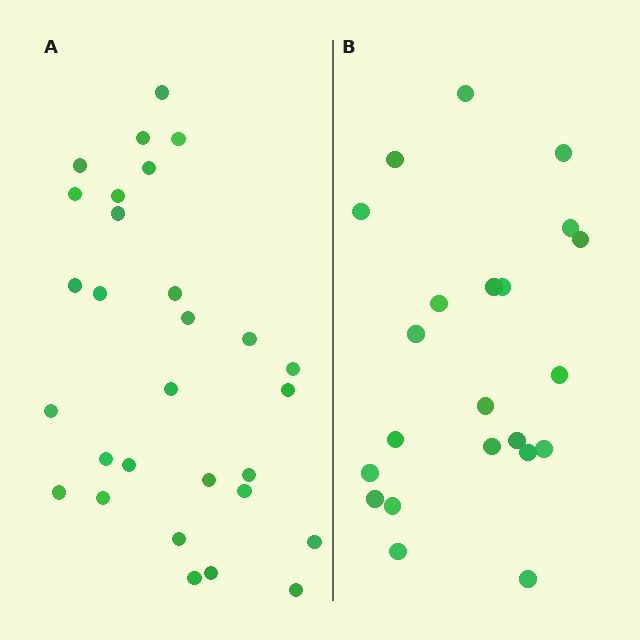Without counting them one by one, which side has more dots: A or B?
Region A (the left region) has more dots.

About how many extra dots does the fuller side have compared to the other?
Region A has roughly 8 or so more dots than region B.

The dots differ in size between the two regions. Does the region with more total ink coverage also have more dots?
No. Region B has more total ink coverage because its dots are larger, but region A actually contains more individual dots. Total area can be misleading — the number of items is what matters here.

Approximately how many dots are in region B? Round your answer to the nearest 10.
About 20 dots. (The exact count is 22, which rounds to 20.)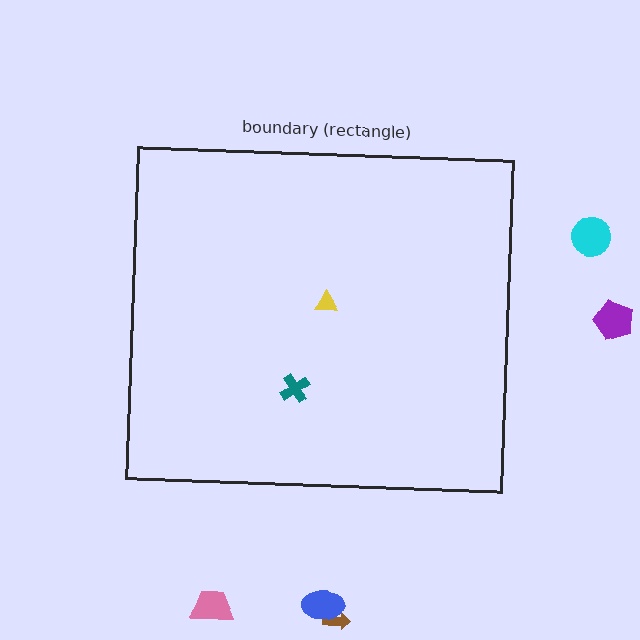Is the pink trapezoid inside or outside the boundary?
Outside.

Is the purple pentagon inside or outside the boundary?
Outside.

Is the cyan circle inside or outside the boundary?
Outside.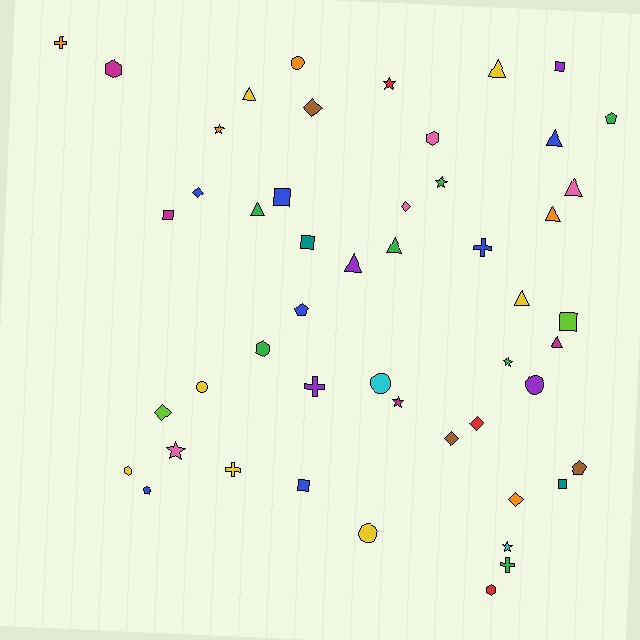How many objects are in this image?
There are 50 objects.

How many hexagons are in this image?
There are 5 hexagons.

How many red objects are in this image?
There are 3 red objects.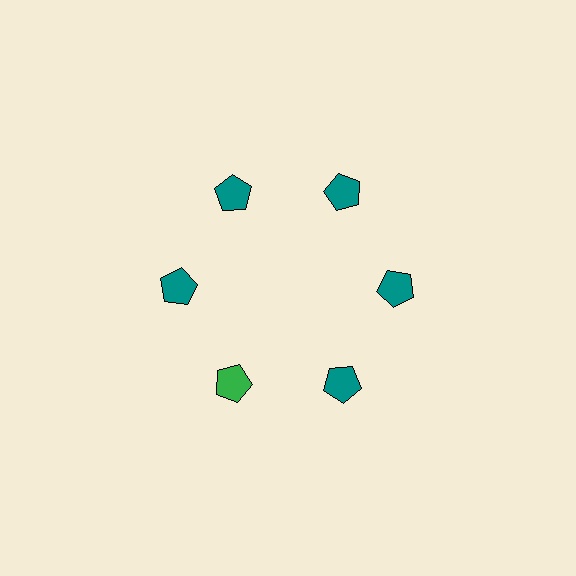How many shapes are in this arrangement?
There are 6 shapes arranged in a ring pattern.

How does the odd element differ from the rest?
It has a different color: green instead of teal.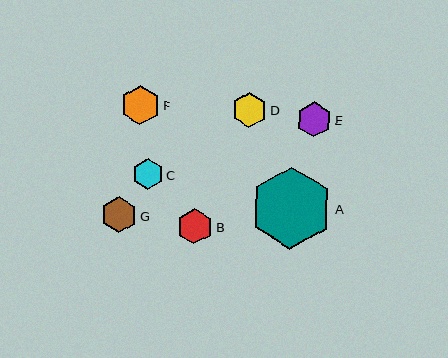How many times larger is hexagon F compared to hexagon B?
Hexagon F is approximately 1.1 times the size of hexagon B.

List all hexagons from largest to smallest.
From largest to smallest: A, F, G, B, E, D, C.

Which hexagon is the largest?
Hexagon A is the largest with a size of approximately 82 pixels.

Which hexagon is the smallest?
Hexagon C is the smallest with a size of approximately 31 pixels.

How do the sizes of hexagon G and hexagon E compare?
Hexagon G and hexagon E are approximately the same size.